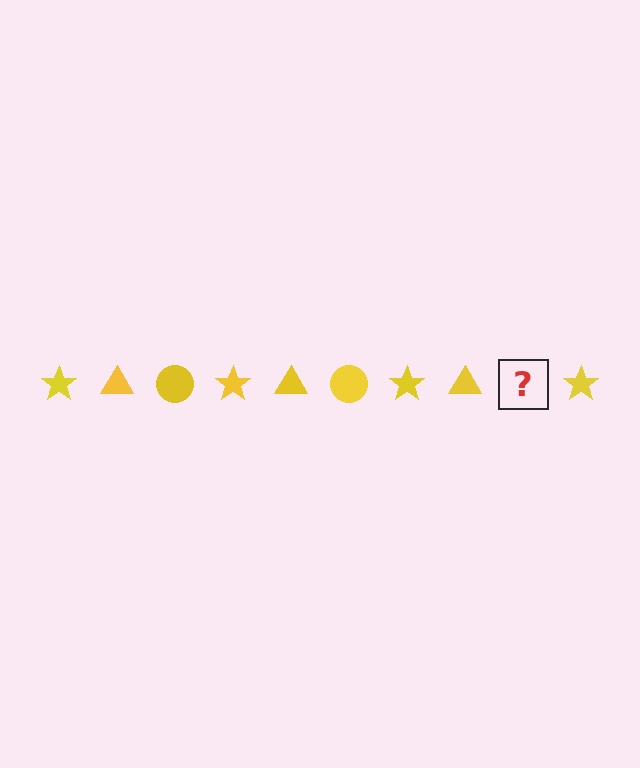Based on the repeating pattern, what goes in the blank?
The blank should be a yellow circle.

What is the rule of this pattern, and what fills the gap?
The rule is that the pattern cycles through star, triangle, circle shapes in yellow. The gap should be filled with a yellow circle.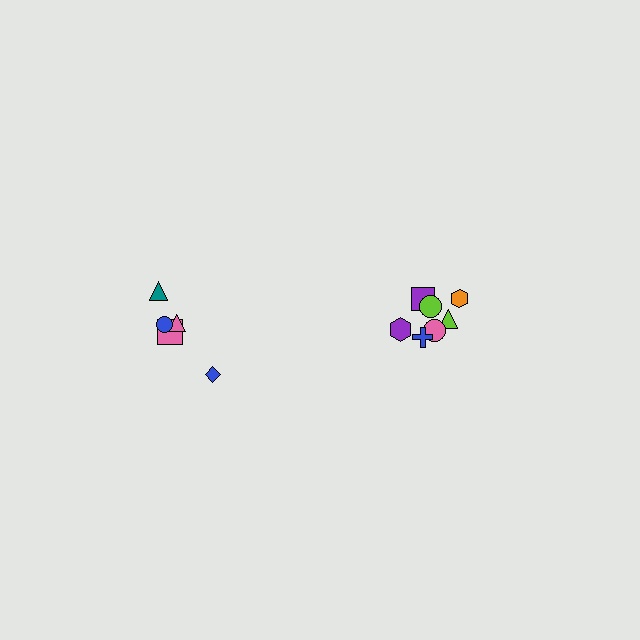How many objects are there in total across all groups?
There are 12 objects.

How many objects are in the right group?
There are 7 objects.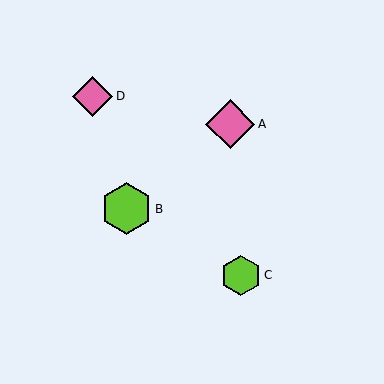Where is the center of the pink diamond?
The center of the pink diamond is at (92, 96).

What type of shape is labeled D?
Shape D is a pink diamond.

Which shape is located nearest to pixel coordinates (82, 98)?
The pink diamond (labeled D) at (92, 96) is nearest to that location.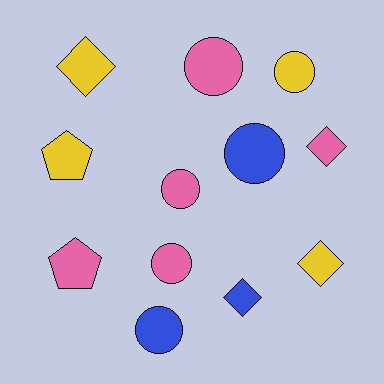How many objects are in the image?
There are 12 objects.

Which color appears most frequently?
Pink, with 5 objects.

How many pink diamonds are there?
There is 1 pink diamond.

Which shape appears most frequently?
Circle, with 6 objects.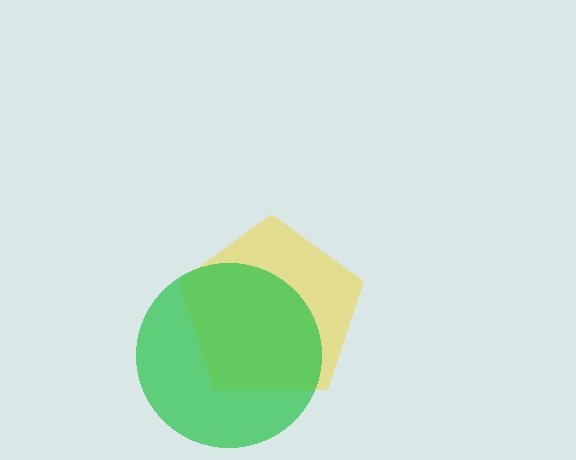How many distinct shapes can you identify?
There are 2 distinct shapes: a yellow pentagon, a green circle.